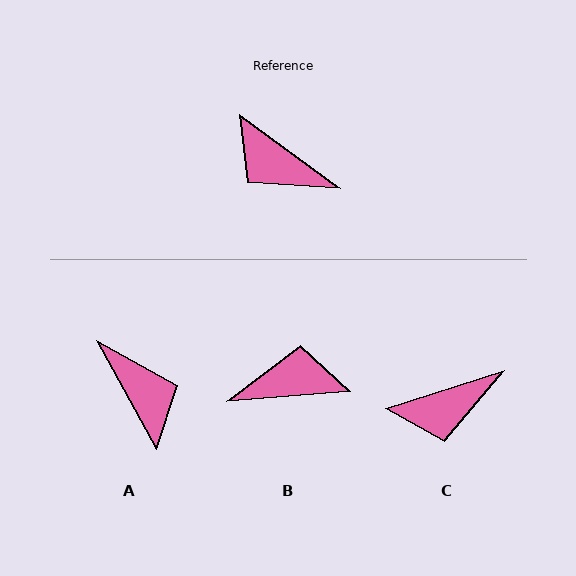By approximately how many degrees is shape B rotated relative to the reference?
Approximately 139 degrees clockwise.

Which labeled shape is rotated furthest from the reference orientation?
A, about 155 degrees away.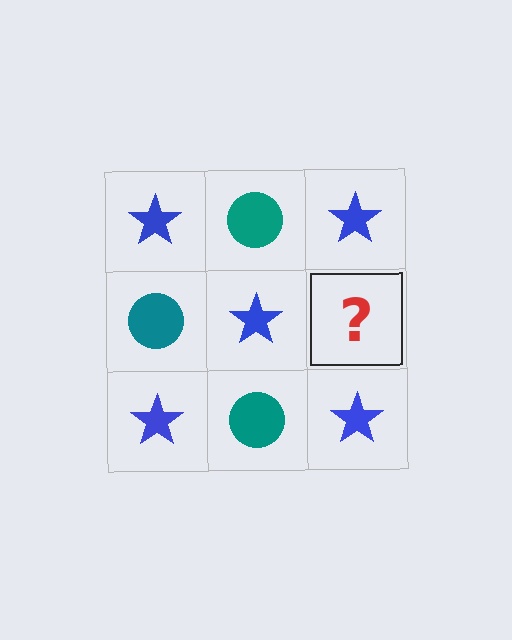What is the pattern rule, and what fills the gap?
The rule is that it alternates blue star and teal circle in a checkerboard pattern. The gap should be filled with a teal circle.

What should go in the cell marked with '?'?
The missing cell should contain a teal circle.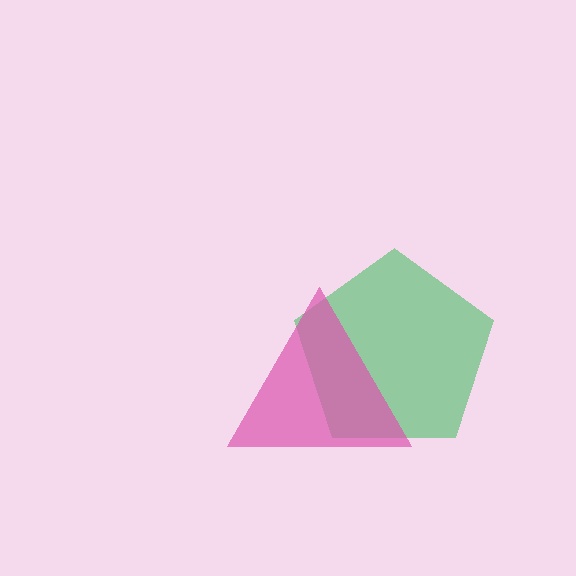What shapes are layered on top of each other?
The layered shapes are: a green pentagon, a pink triangle.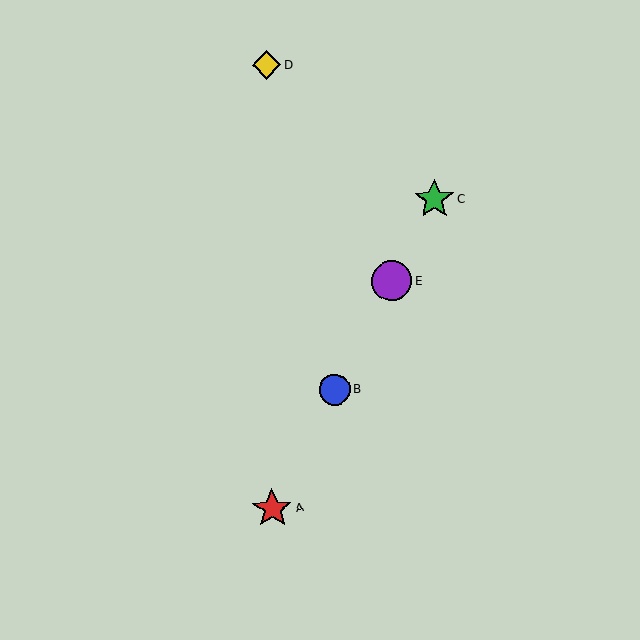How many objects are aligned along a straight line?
4 objects (A, B, C, E) are aligned along a straight line.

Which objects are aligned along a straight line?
Objects A, B, C, E are aligned along a straight line.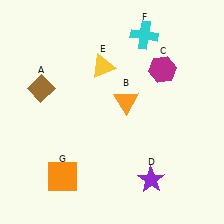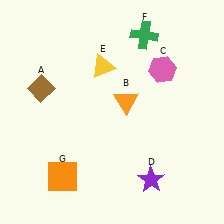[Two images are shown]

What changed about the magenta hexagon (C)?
In Image 1, C is magenta. In Image 2, it changed to pink.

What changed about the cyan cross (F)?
In Image 1, F is cyan. In Image 2, it changed to green.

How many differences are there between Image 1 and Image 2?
There are 2 differences between the two images.